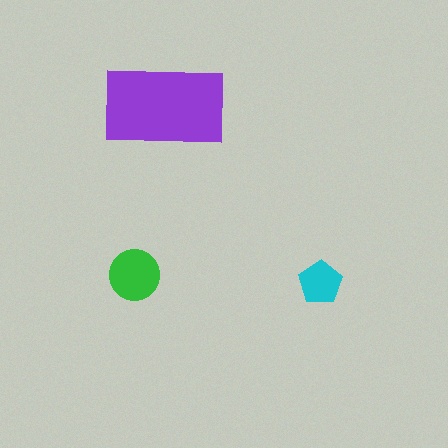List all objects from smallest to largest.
The cyan pentagon, the green circle, the purple rectangle.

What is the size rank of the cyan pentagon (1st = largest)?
3rd.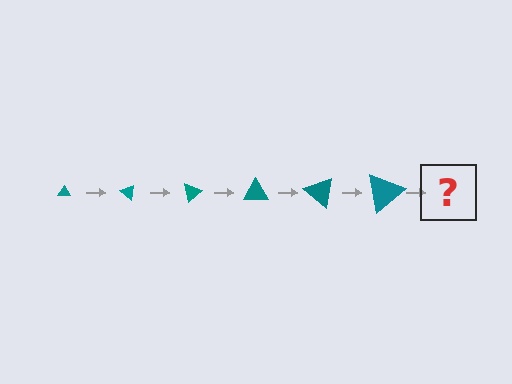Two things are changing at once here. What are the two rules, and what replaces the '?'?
The two rules are that the triangle grows larger each step and it rotates 40 degrees each step. The '?' should be a triangle, larger than the previous one and rotated 240 degrees from the start.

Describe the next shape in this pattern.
It should be a triangle, larger than the previous one and rotated 240 degrees from the start.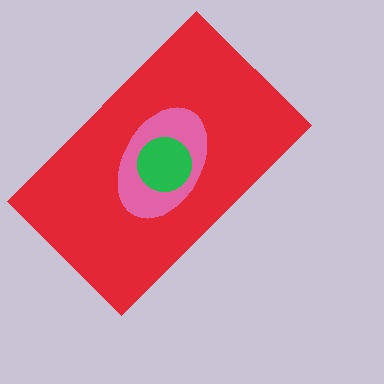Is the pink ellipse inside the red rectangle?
Yes.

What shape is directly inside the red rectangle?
The pink ellipse.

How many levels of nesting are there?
3.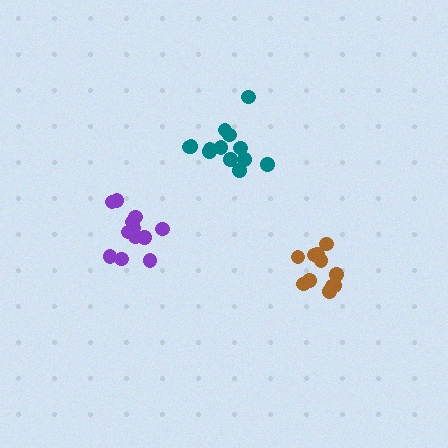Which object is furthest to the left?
The purple cluster is leftmost.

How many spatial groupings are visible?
There are 3 spatial groupings.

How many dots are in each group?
Group 1: 13 dots, Group 2: 11 dots, Group 3: 12 dots (36 total).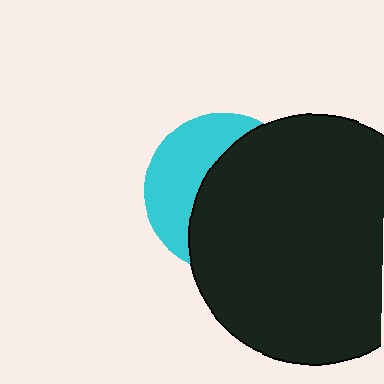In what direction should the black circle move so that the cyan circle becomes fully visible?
The black circle should move right. That is the shortest direction to clear the overlap and leave the cyan circle fully visible.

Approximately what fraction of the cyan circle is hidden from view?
Roughly 62% of the cyan circle is hidden behind the black circle.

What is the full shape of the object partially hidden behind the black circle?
The partially hidden object is a cyan circle.